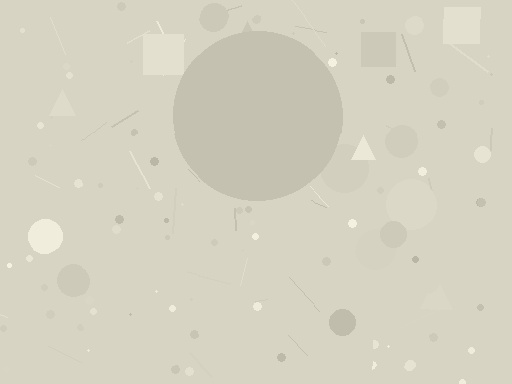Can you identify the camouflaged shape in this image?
The camouflaged shape is a circle.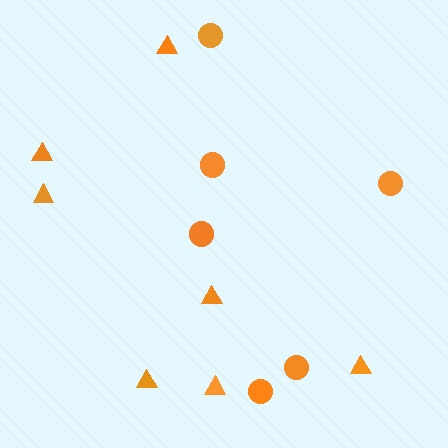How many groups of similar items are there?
There are 2 groups: one group of circles (6) and one group of triangles (7).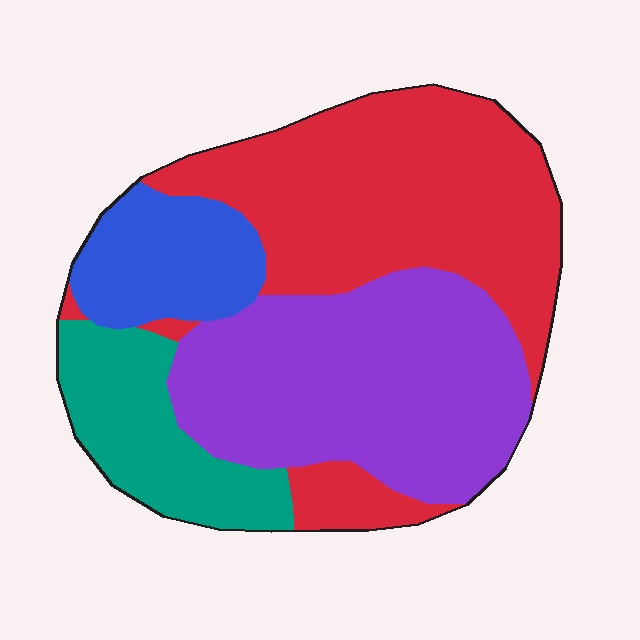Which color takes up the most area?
Red, at roughly 40%.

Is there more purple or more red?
Red.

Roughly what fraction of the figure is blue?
Blue takes up about one eighth (1/8) of the figure.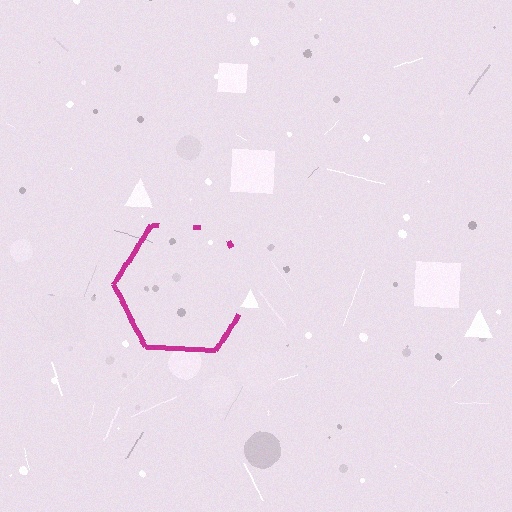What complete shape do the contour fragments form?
The contour fragments form a hexagon.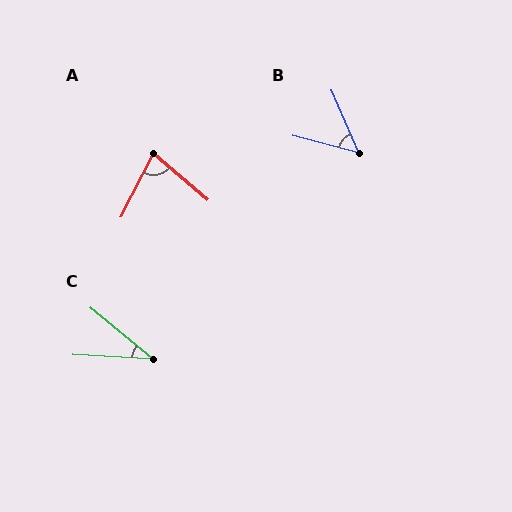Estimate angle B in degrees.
Approximately 52 degrees.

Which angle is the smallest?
C, at approximately 36 degrees.